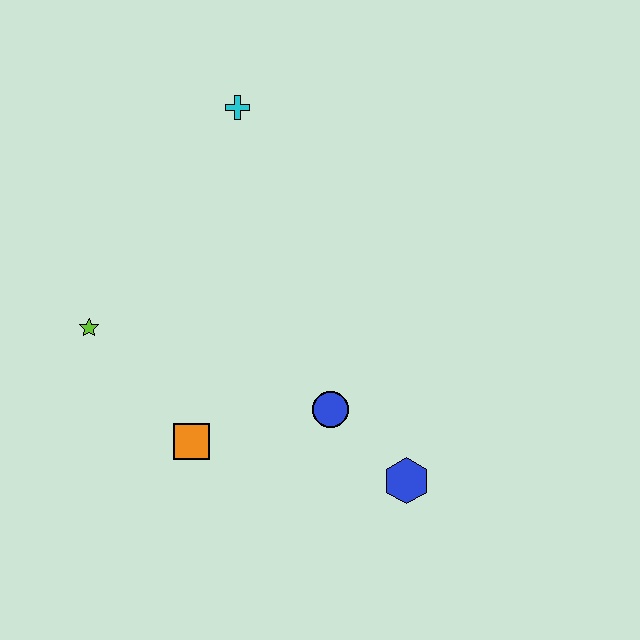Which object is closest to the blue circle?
The blue hexagon is closest to the blue circle.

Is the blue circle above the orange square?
Yes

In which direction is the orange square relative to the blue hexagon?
The orange square is to the left of the blue hexagon.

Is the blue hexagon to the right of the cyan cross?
Yes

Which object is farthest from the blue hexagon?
The cyan cross is farthest from the blue hexagon.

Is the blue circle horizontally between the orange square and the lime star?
No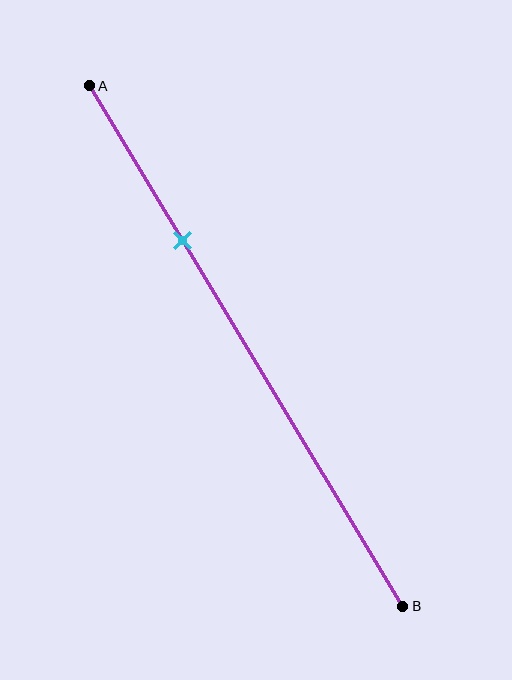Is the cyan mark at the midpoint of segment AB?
No, the mark is at about 30% from A, not at the 50% midpoint.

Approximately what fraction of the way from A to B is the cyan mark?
The cyan mark is approximately 30% of the way from A to B.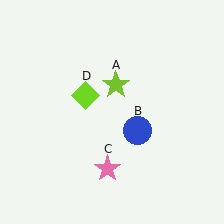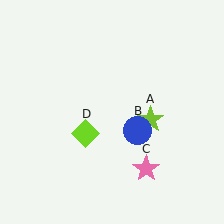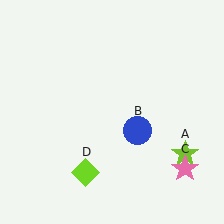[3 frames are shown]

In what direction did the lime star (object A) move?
The lime star (object A) moved down and to the right.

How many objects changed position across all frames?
3 objects changed position: lime star (object A), pink star (object C), lime diamond (object D).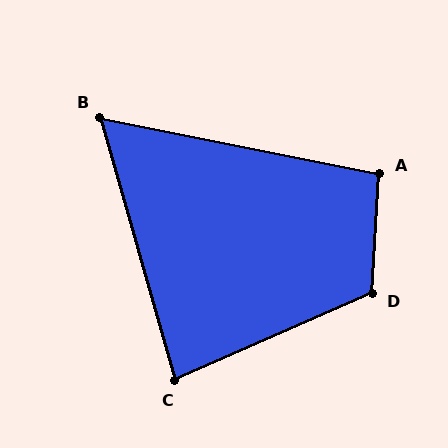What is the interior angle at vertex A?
Approximately 98 degrees (obtuse).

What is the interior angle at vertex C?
Approximately 82 degrees (acute).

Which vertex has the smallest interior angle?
B, at approximately 63 degrees.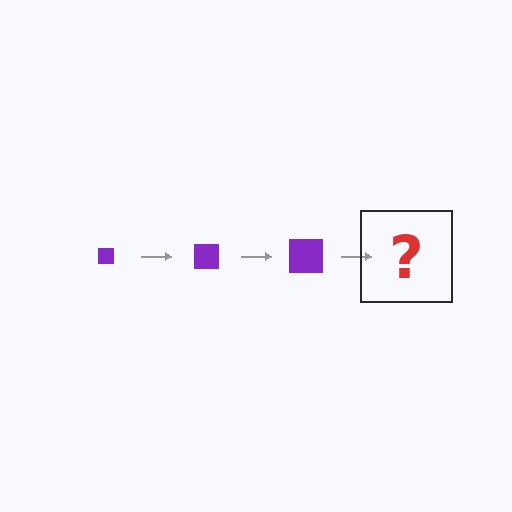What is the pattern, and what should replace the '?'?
The pattern is that the square gets progressively larger each step. The '?' should be a purple square, larger than the previous one.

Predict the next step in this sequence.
The next step is a purple square, larger than the previous one.